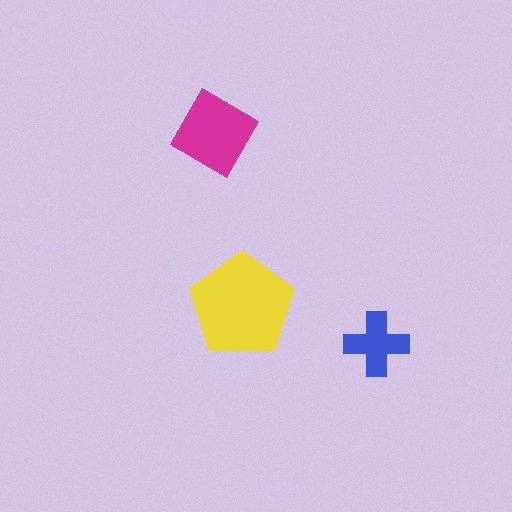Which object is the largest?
The yellow pentagon.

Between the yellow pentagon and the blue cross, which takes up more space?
The yellow pentagon.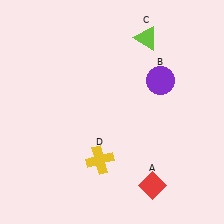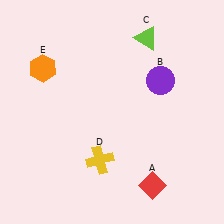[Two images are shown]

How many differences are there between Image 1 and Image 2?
There is 1 difference between the two images.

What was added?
An orange hexagon (E) was added in Image 2.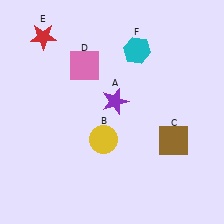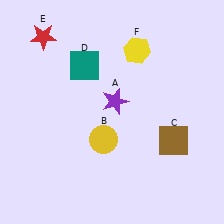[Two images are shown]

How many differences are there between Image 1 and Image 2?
There are 2 differences between the two images.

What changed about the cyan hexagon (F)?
In Image 1, F is cyan. In Image 2, it changed to yellow.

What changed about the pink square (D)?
In Image 1, D is pink. In Image 2, it changed to teal.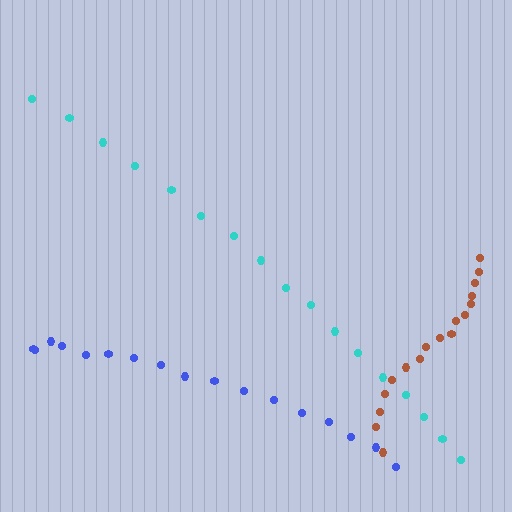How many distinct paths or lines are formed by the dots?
There are 3 distinct paths.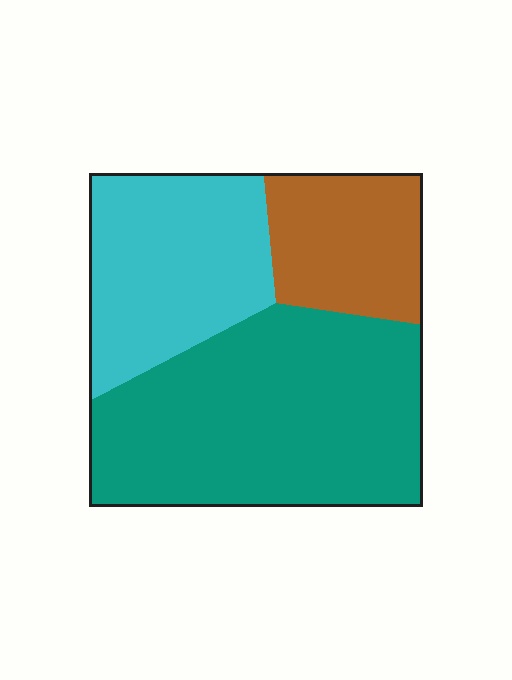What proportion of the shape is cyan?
Cyan covers around 30% of the shape.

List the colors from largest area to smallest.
From largest to smallest: teal, cyan, brown.